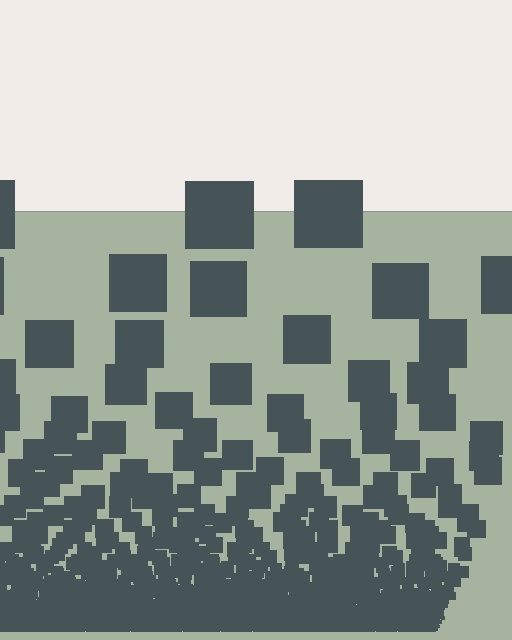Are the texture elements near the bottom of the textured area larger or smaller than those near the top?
Smaller. The gradient is inverted — elements near the bottom are smaller and denser.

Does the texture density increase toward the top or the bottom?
Density increases toward the bottom.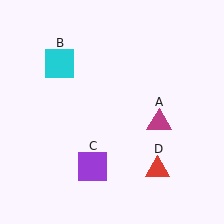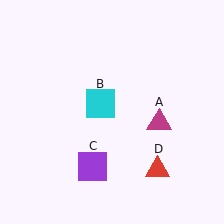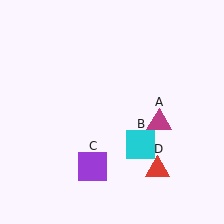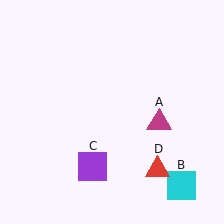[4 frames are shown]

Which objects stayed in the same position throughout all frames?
Magenta triangle (object A) and purple square (object C) and red triangle (object D) remained stationary.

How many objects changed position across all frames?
1 object changed position: cyan square (object B).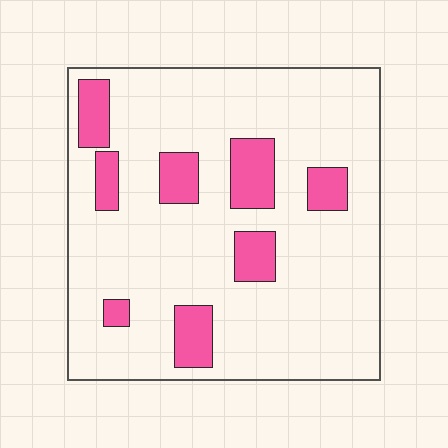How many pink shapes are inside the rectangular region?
8.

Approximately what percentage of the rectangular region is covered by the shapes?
Approximately 15%.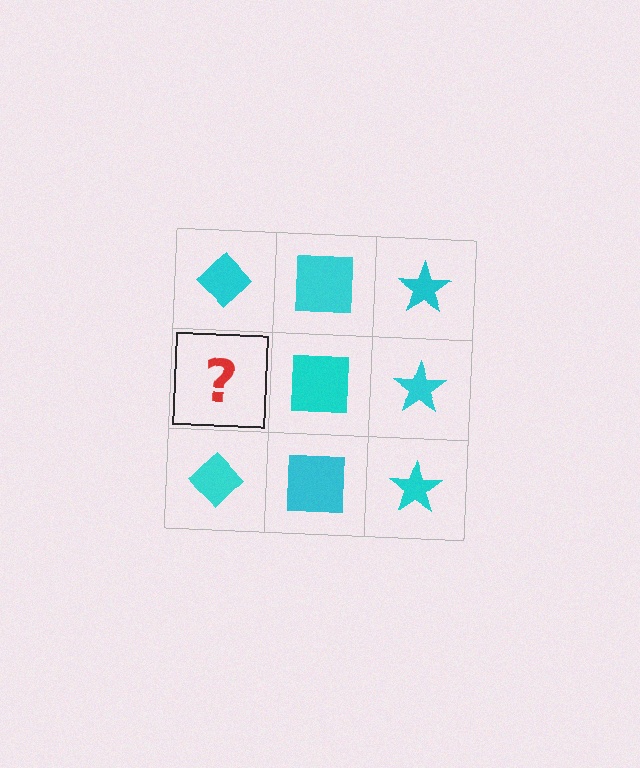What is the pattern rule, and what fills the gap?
The rule is that each column has a consistent shape. The gap should be filled with a cyan diamond.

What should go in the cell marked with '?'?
The missing cell should contain a cyan diamond.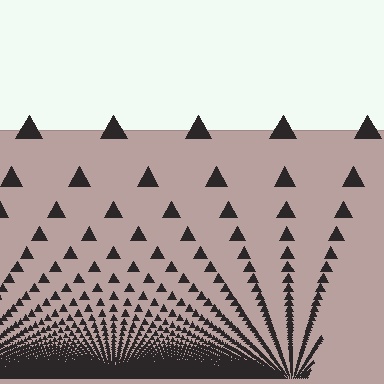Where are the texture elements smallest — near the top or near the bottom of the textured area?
Near the bottom.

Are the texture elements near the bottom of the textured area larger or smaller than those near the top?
Smaller. The gradient is inverted — elements near the bottom are smaller and denser.